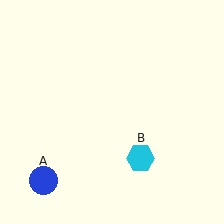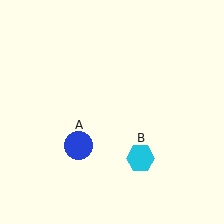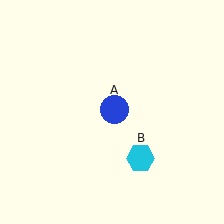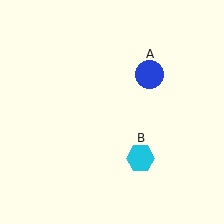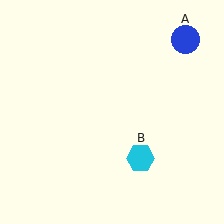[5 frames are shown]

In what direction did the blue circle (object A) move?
The blue circle (object A) moved up and to the right.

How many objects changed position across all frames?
1 object changed position: blue circle (object A).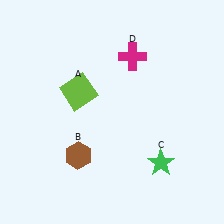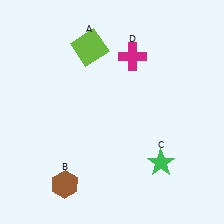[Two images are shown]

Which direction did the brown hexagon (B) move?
The brown hexagon (B) moved down.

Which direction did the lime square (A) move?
The lime square (A) moved up.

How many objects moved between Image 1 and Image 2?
2 objects moved between the two images.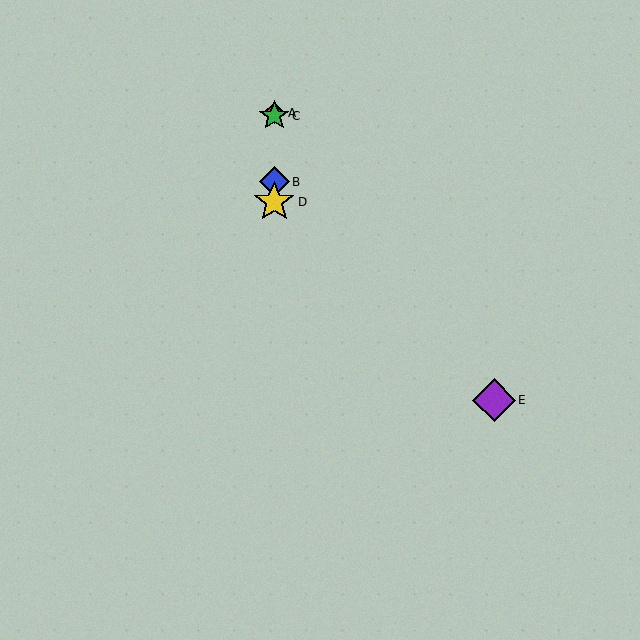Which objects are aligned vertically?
Objects A, B, C, D are aligned vertically.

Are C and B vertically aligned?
Yes, both are at x≈274.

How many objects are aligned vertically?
4 objects (A, B, C, D) are aligned vertically.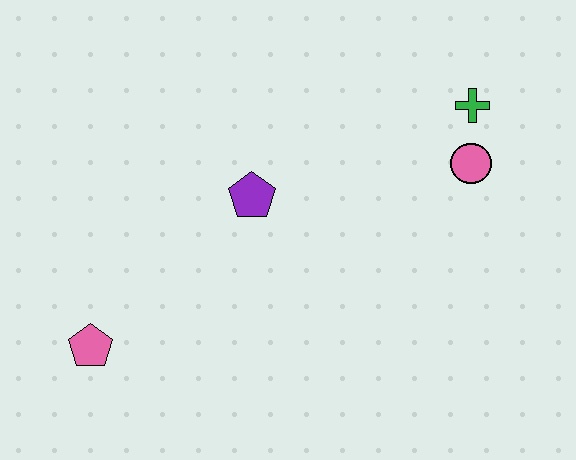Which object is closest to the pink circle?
The green cross is closest to the pink circle.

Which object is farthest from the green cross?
The pink pentagon is farthest from the green cross.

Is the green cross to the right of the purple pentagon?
Yes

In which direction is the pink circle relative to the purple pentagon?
The pink circle is to the right of the purple pentagon.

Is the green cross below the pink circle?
No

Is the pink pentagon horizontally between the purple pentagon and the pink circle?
No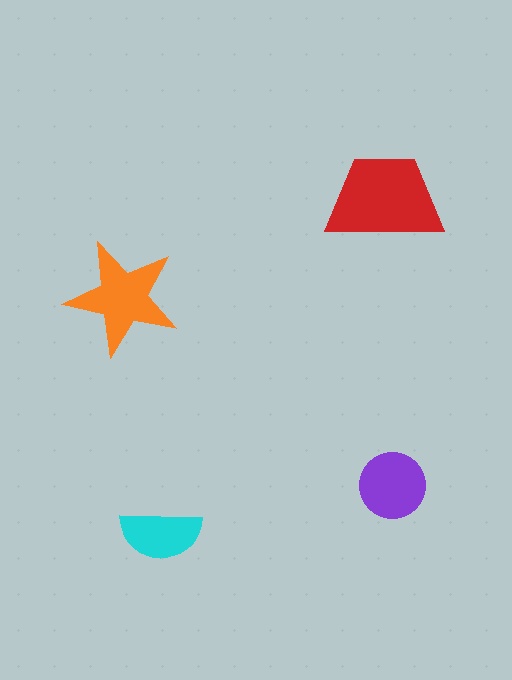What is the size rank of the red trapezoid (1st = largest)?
1st.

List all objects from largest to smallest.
The red trapezoid, the orange star, the purple circle, the cyan semicircle.